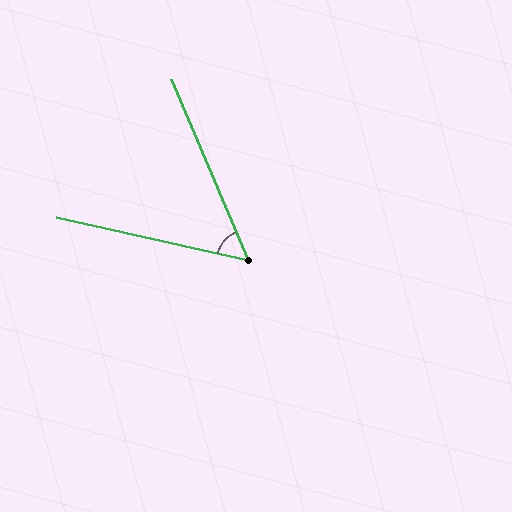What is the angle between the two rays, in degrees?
Approximately 54 degrees.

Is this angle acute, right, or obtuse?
It is acute.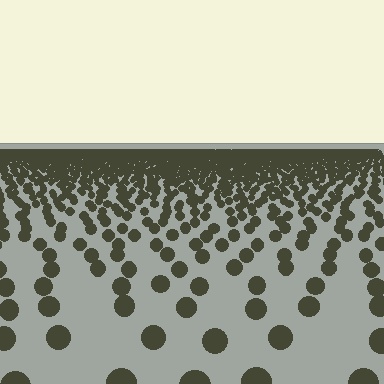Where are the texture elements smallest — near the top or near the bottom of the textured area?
Near the top.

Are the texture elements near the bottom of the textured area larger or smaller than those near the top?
Larger. Near the bottom, elements are closer to the viewer and appear at a bigger on-screen size.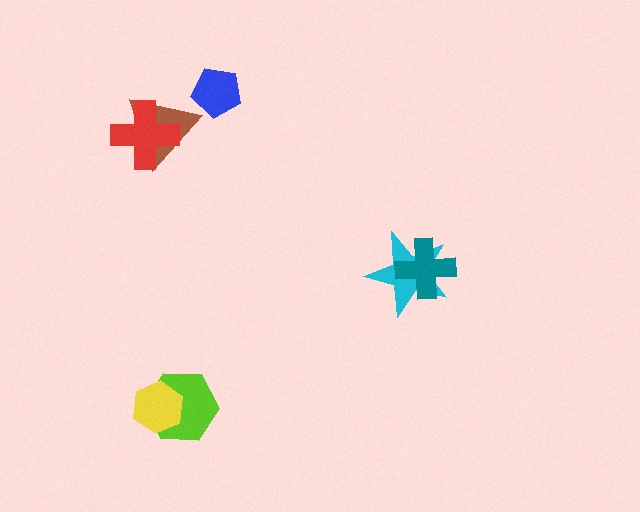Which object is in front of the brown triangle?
The red cross is in front of the brown triangle.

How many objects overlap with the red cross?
1 object overlaps with the red cross.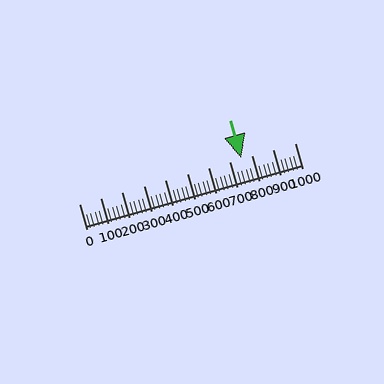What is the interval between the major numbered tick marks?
The major tick marks are spaced 100 units apart.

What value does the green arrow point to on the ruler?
The green arrow points to approximately 750.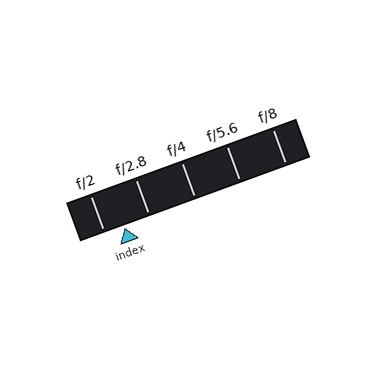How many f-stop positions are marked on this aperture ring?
There are 5 f-stop positions marked.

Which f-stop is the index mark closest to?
The index mark is closest to f/2.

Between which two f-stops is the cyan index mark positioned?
The index mark is between f/2 and f/2.8.